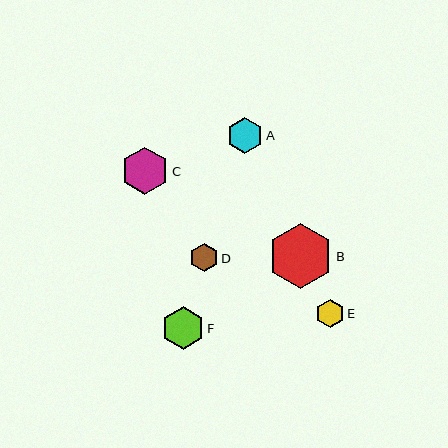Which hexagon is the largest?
Hexagon B is the largest with a size of approximately 64 pixels.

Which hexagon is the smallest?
Hexagon E is the smallest with a size of approximately 28 pixels.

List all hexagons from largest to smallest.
From largest to smallest: B, C, F, A, D, E.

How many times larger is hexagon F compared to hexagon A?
Hexagon F is approximately 1.2 times the size of hexagon A.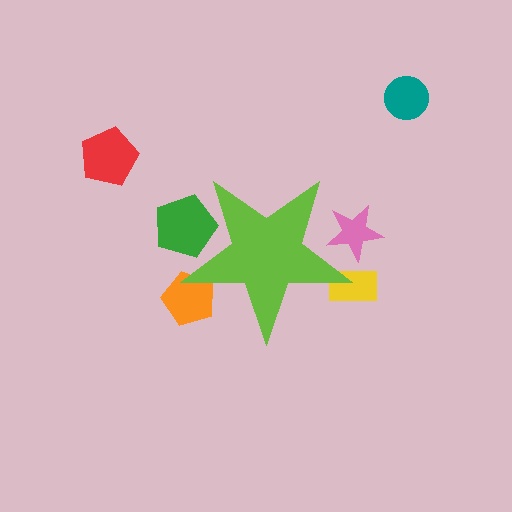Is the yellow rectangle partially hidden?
Yes, the yellow rectangle is partially hidden behind the lime star.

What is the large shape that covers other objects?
A lime star.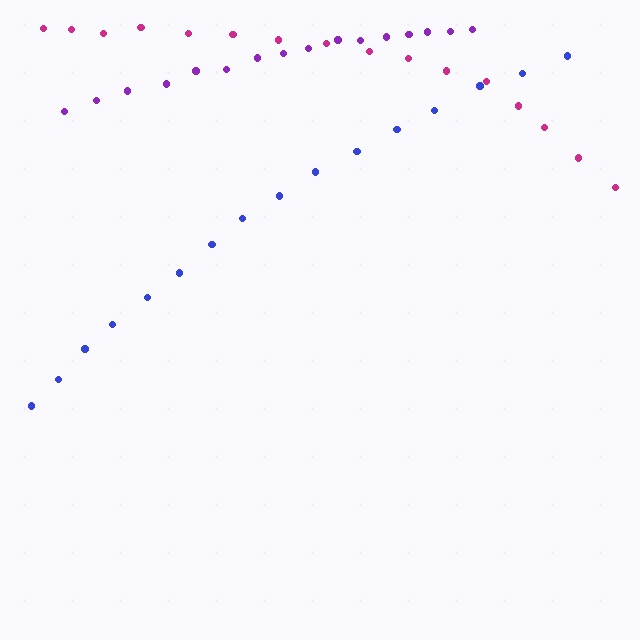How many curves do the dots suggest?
There are 3 distinct paths.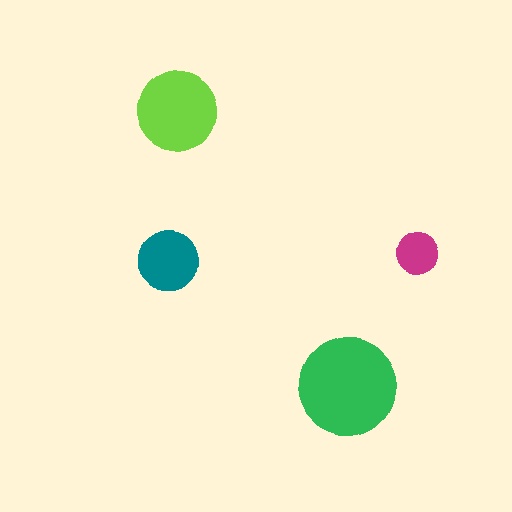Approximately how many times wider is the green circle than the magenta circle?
About 2.5 times wider.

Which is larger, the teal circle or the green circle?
The green one.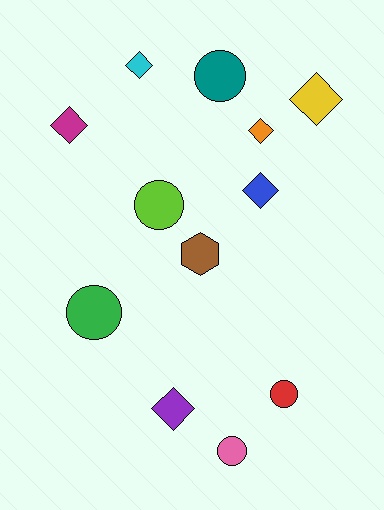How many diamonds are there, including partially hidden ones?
There are 6 diamonds.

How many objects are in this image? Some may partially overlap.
There are 12 objects.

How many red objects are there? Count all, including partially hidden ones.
There is 1 red object.